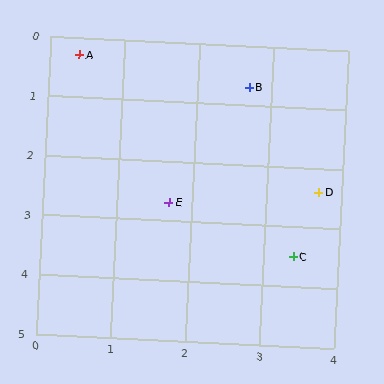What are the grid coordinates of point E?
Point E is at approximately (1.7, 2.7).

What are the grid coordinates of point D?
Point D is at approximately (3.7, 2.4).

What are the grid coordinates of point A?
Point A is at approximately (0.4, 0.3).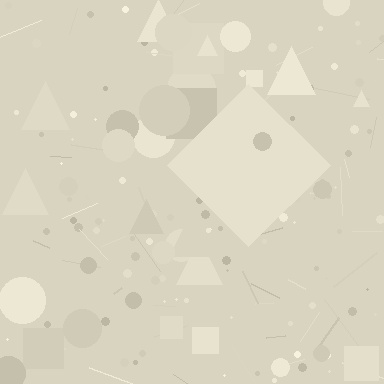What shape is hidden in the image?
A diamond is hidden in the image.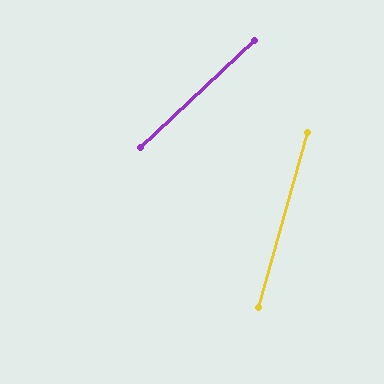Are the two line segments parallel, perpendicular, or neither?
Neither parallel nor perpendicular — they differ by about 31°.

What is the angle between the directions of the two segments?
Approximately 31 degrees.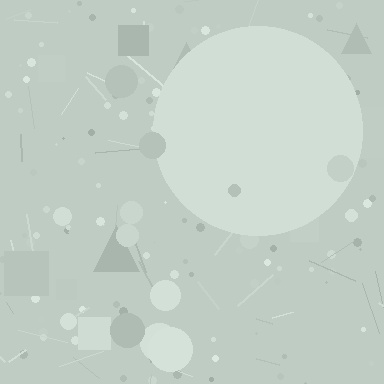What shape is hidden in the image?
A circle is hidden in the image.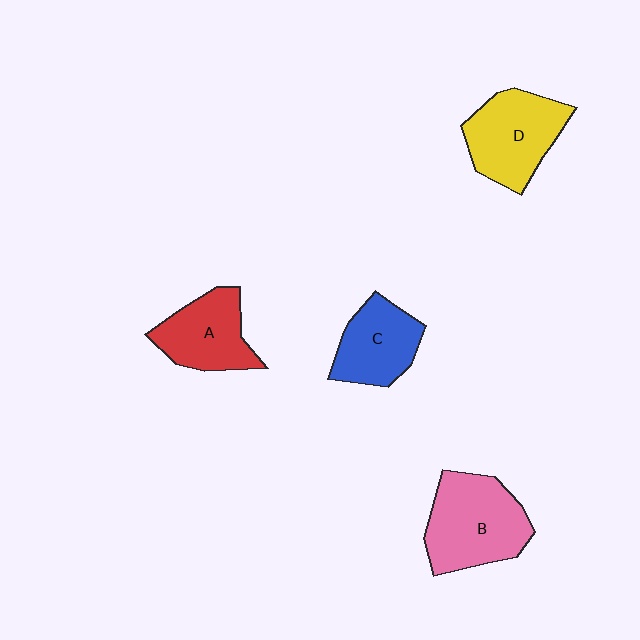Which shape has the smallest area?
Shape C (blue).